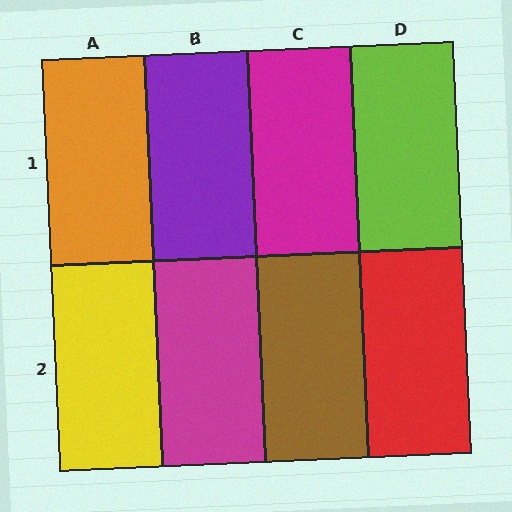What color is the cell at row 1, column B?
Purple.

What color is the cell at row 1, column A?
Orange.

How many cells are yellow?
1 cell is yellow.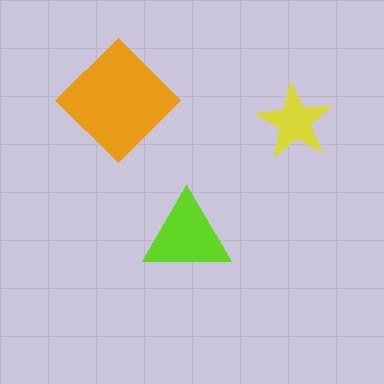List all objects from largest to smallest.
The orange diamond, the lime triangle, the yellow star.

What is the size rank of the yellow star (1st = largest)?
3rd.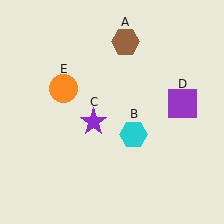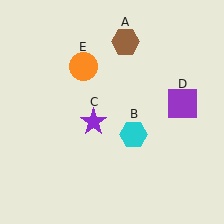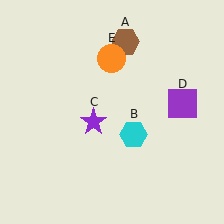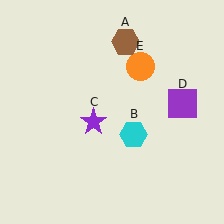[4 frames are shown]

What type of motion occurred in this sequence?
The orange circle (object E) rotated clockwise around the center of the scene.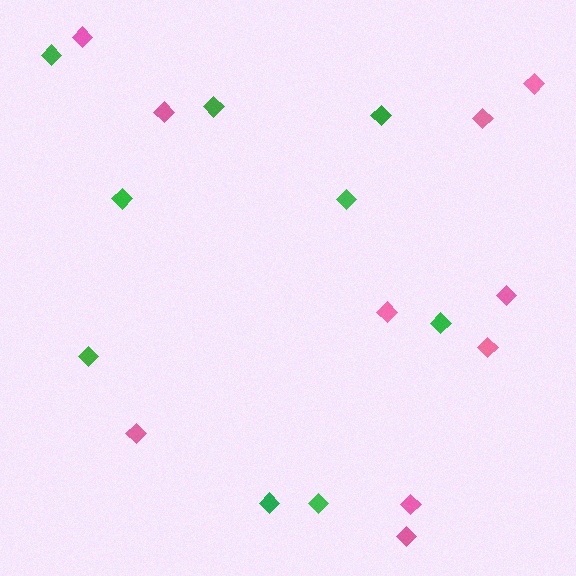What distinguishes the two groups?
There are 2 groups: one group of pink diamonds (10) and one group of green diamonds (9).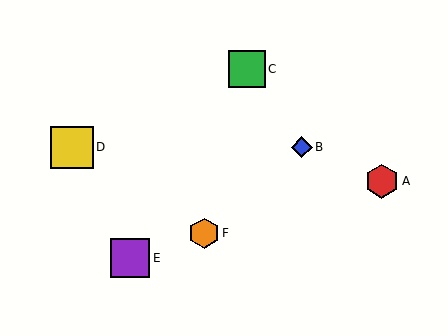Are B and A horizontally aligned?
No, B is at y≈147 and A is at y≈181.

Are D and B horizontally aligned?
Yes, both are at y≈147.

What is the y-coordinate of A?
Object A is at y≈181.